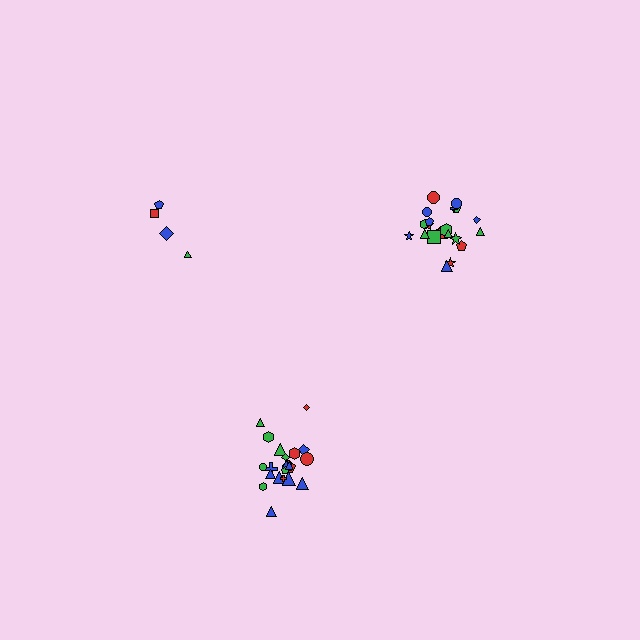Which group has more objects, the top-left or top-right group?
The top-right group.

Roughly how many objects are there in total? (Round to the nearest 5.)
Roughly 50 objects in total.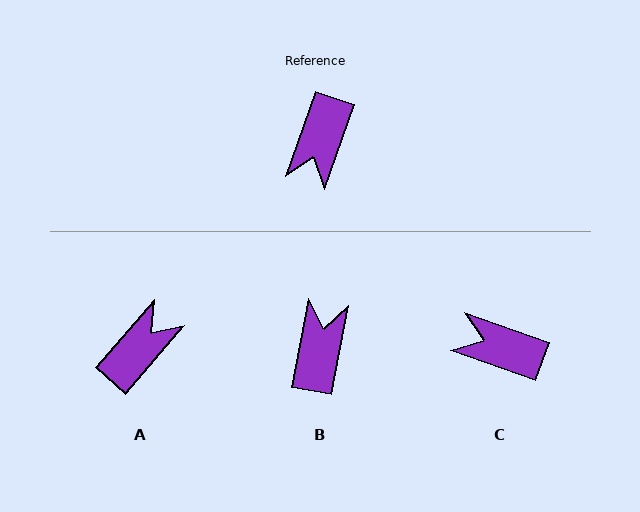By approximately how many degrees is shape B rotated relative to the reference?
Approximately 171 degrees clockwise.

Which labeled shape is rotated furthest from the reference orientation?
B, about 171 degrees away.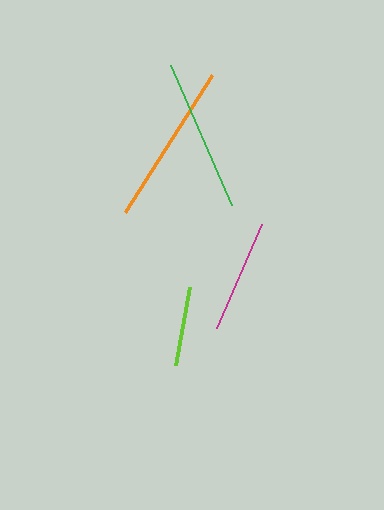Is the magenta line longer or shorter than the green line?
The green line is longer than the magenta line.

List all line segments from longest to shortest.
From longest to shortest: orange, green, magenta, lime.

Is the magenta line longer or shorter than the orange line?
The orange line is longer than the magenta line.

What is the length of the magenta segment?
The magenta segment is approximately 113 pixels long.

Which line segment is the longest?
The orange line is the longest at approximately 162 pixels.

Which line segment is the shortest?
The lime line is the shortest at approximately 79 pixels.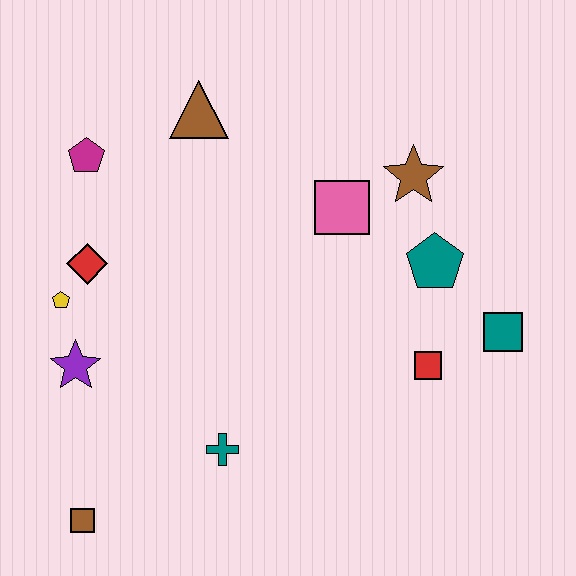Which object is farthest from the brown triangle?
The brown square is farthest from the brown triangle.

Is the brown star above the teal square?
Yes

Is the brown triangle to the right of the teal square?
No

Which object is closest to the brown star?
The pink square is closest to the brown star.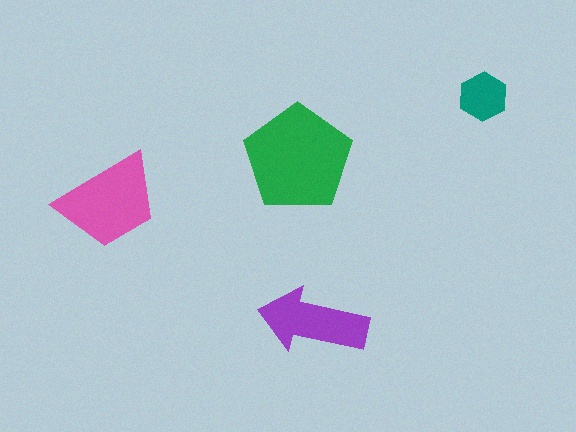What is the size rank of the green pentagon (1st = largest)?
1st.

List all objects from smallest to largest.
The teal hexagon, the purple arrow, the pink trapezoid, the green pentagon.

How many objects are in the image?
There are 4 objects in the image.